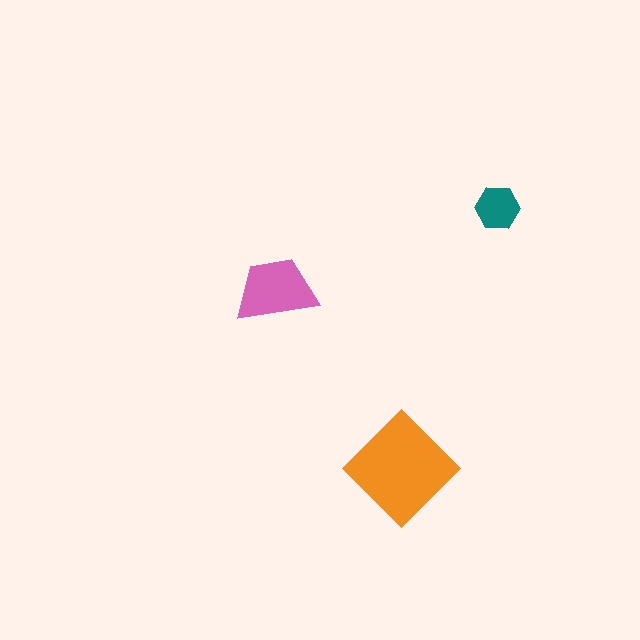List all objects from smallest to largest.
The teal hexagon, the pink trapezoid, the orange diamond.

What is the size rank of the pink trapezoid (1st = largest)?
2nd.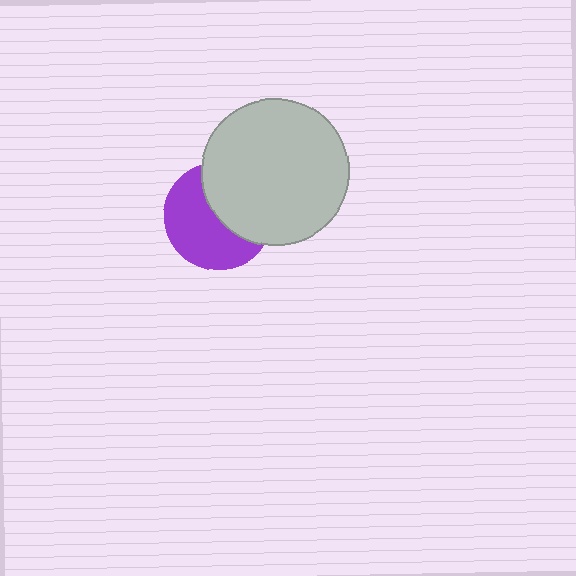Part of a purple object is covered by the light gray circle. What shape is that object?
It is a circle.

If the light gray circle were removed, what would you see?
You would see the complete purple circle.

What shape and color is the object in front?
The object in front is a light gray circle.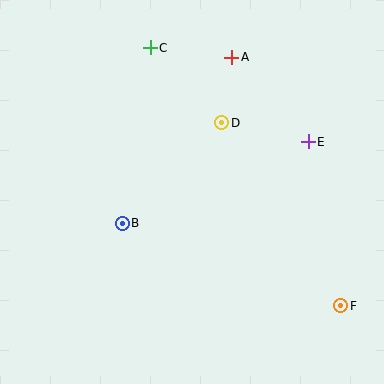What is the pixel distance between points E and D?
The distance between E and D is 89 pixels.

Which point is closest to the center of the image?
Point D at (222, 123) is closest to the center.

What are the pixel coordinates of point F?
Point F is at (341, 306).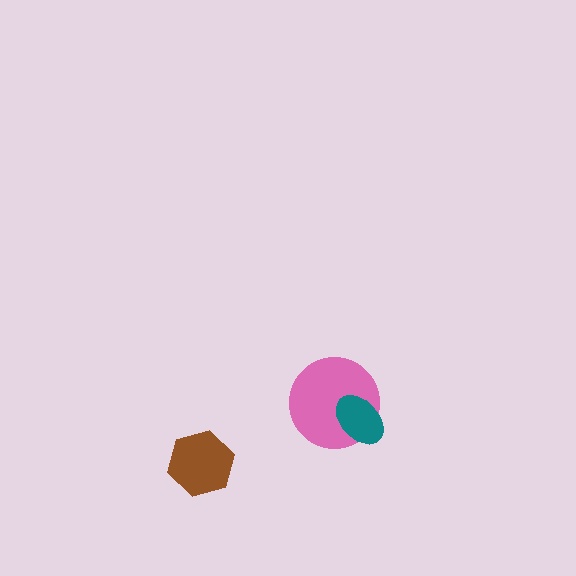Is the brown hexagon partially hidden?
No, no other shape covers it.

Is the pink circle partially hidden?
Yes, it is partially covered by another shape.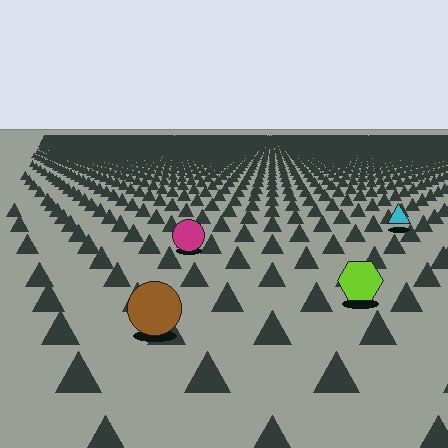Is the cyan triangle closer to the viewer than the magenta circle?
No. The magenta circle is closer — you can tell from the texture gradient: the ground texture is coarser near it.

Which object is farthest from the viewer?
The cyan triangle is farthest from the viewer. It appears smaller and the ground texture around it is denser.